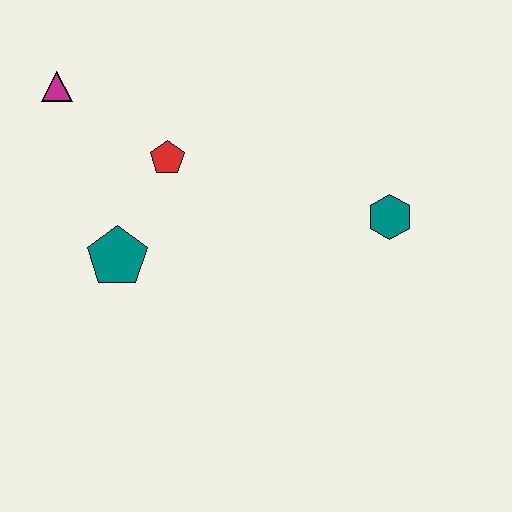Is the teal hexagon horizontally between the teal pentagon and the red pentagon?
No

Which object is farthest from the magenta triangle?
The teal hexagon is farthest from the magenta triangle.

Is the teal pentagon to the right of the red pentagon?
No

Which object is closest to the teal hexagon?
The red pentagon is closest to the teal hexagon.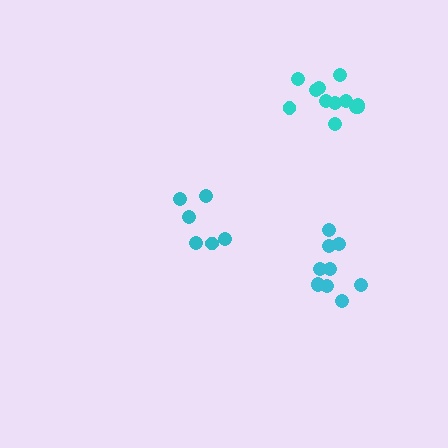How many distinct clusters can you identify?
There are 3 distinct clusters.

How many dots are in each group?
Group 1: 6 dots, Group 2: 12 dots, Group 3: 10 dots (28 total).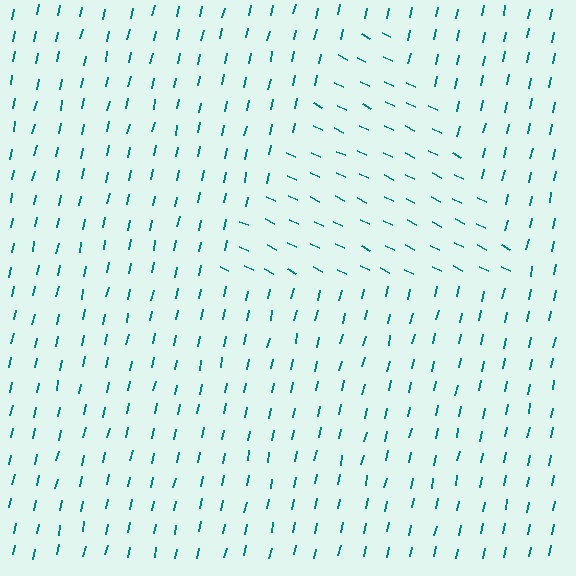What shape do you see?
I see a triangle.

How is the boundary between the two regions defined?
The boundary is defined purely by a change in line orientation (approximately 77 degrees difference). All lines are the same color and thickness.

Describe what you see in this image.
The image is filled with small teal line segments. A triangle region in the image has lines oriented differently from the surrounding lines, creating a visible texture boundary.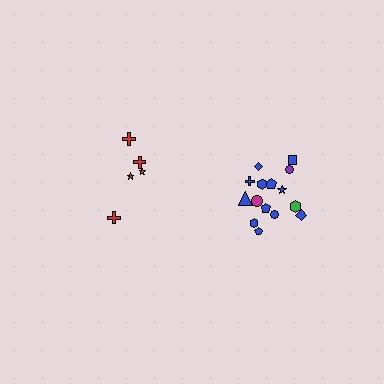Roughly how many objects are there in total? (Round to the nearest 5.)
Roughly 20 objects in total.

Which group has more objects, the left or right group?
The right group.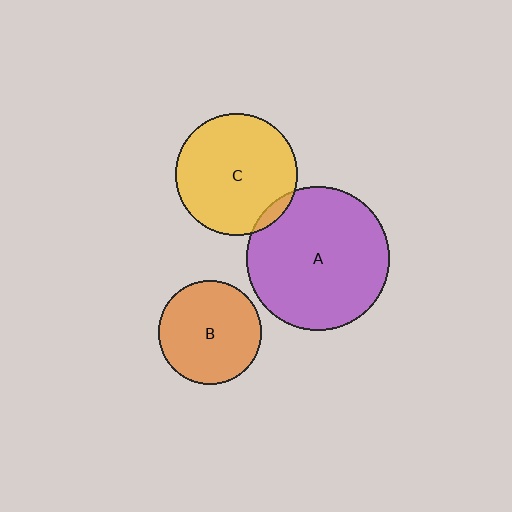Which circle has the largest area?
Circle A (purple).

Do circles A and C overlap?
Yes.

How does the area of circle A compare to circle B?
Approximately 1.9 times.